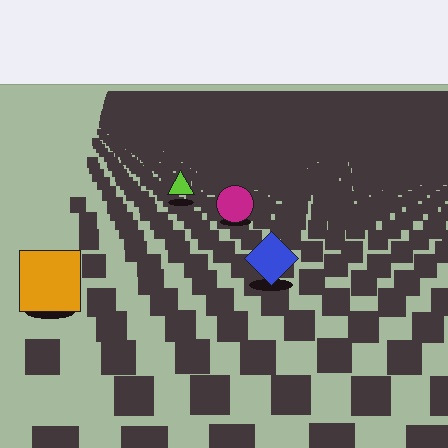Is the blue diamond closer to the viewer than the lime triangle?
Yes. The blue diamond is closer — you can tell from the texture gradient: the ground texture is coarser near it.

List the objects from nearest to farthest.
From nearest to farthest: the orange square, the blue diamond, the magenta circle, the lime triangle.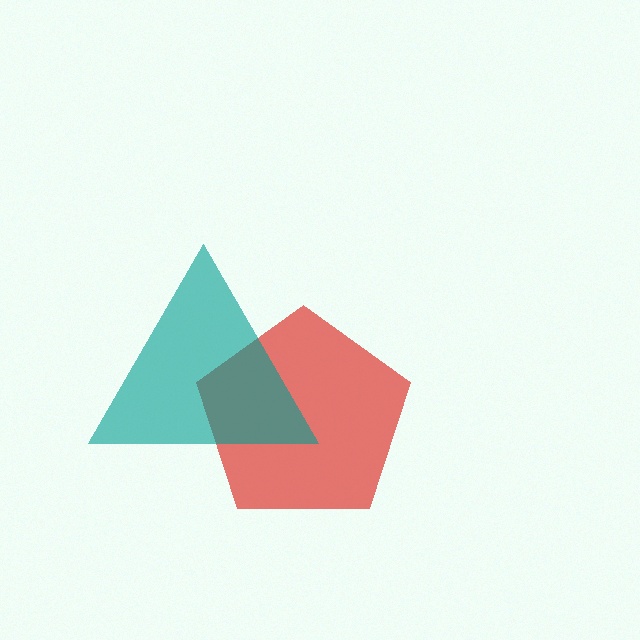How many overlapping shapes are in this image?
There are 2 overlapping shapes in the image.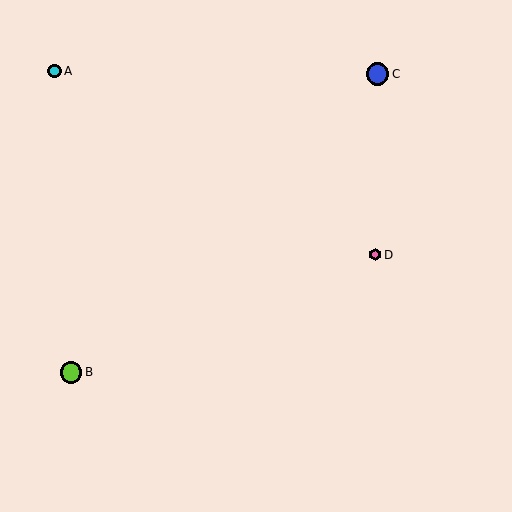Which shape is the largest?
The blue circle (labeled C) is the largest.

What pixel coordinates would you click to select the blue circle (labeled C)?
Click at (378, 74) to select the blue circle C.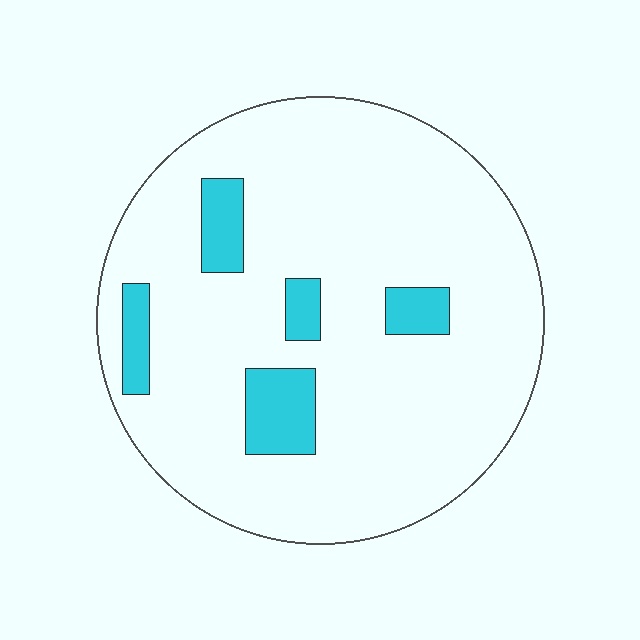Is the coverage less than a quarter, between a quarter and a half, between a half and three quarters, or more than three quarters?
Less than a quarter.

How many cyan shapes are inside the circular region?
5.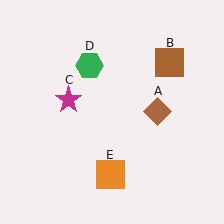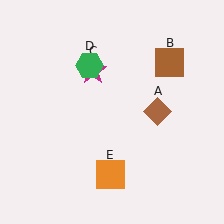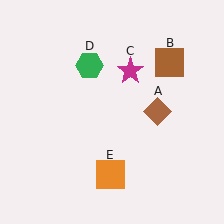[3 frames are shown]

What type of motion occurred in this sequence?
The magenta star (object C) rotated clockwise around the center of the scene.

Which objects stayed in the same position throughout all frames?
Brown diamond (object A) and brown square (object B) and green hexagon (object D) and orange square (object E) remained stationary.